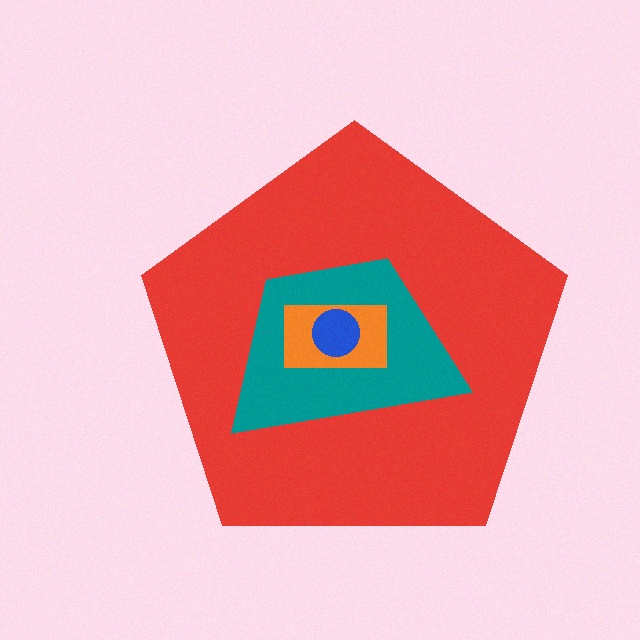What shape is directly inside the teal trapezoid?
The orange rectangle.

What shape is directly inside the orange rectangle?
The blue circle.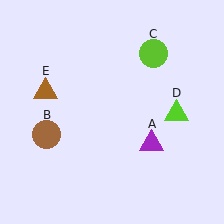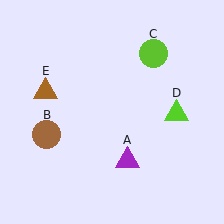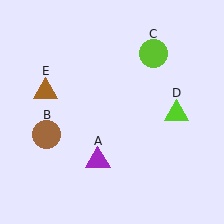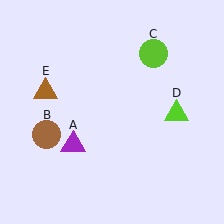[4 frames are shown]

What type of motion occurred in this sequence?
The purple triangle (object A) rotated clockwise around the center of the scene.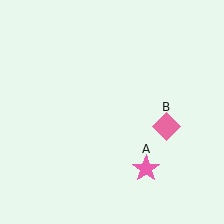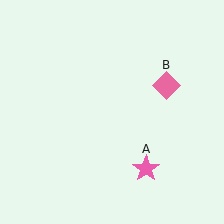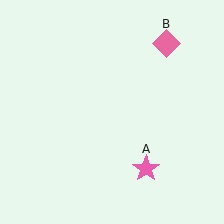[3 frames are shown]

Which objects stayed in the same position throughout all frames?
Pink star (object A) remained stationary.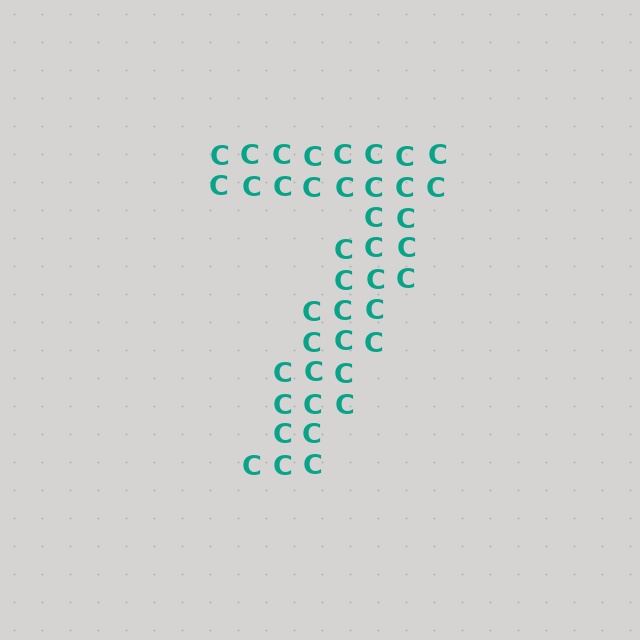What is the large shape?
The large shape is the digit 7.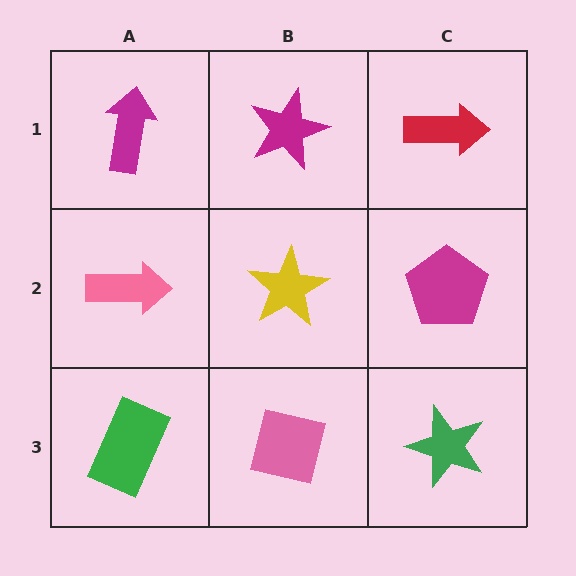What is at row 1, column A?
A magenta arrow.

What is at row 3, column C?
A green star.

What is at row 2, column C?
A magenta pentagon.